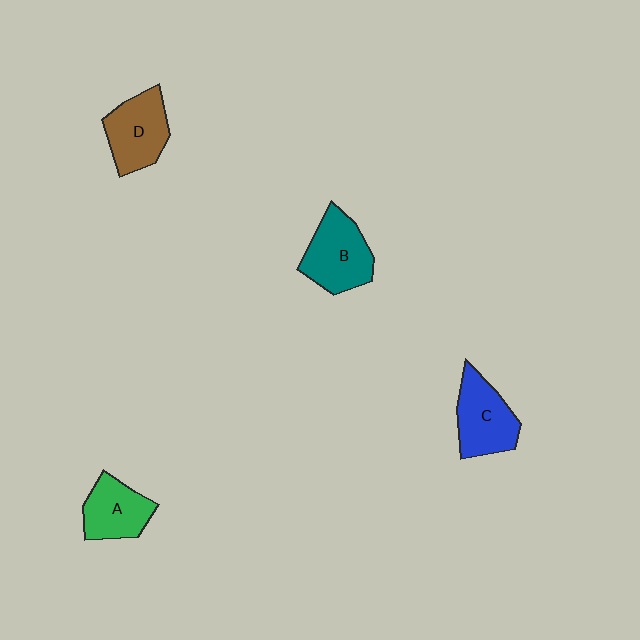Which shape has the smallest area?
Shape A (green).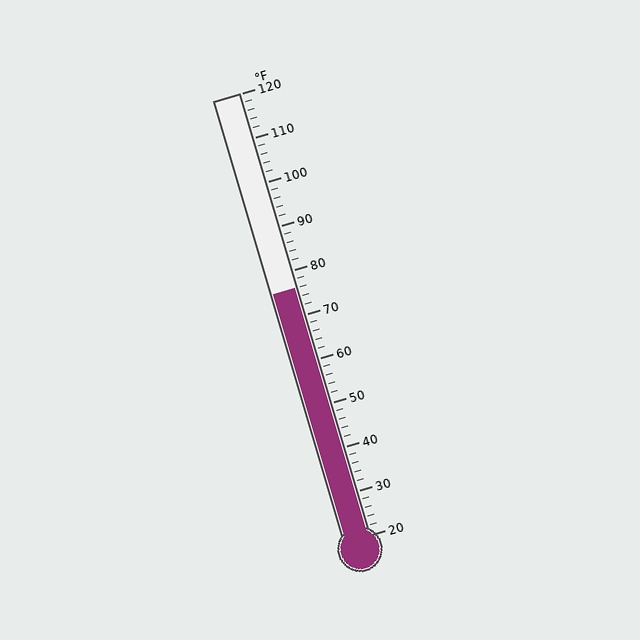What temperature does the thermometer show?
The thermometer shows approximately 76°F.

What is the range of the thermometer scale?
The thermometer scale ranges from 20°F to 120°F.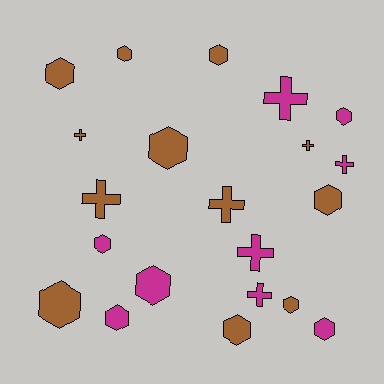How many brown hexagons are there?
There are 8 brown hexagons.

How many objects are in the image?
There are 21 objects.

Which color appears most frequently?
Brown, with 12 objects.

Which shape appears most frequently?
Hexagon, with 13 objects.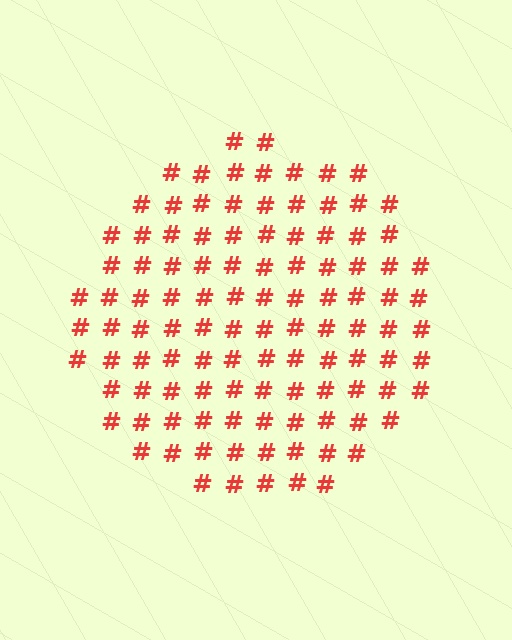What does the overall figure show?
The overall figure shows a circle.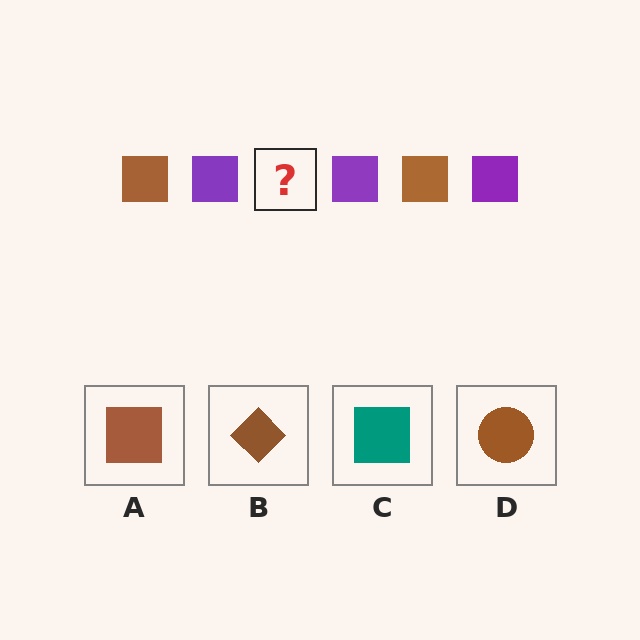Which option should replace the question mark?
Option A.